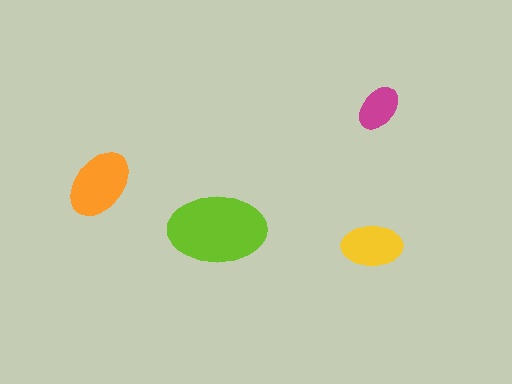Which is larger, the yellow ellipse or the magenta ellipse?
The yellow one.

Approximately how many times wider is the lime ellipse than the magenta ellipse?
About 2 times wider.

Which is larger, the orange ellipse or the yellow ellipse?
The orange one.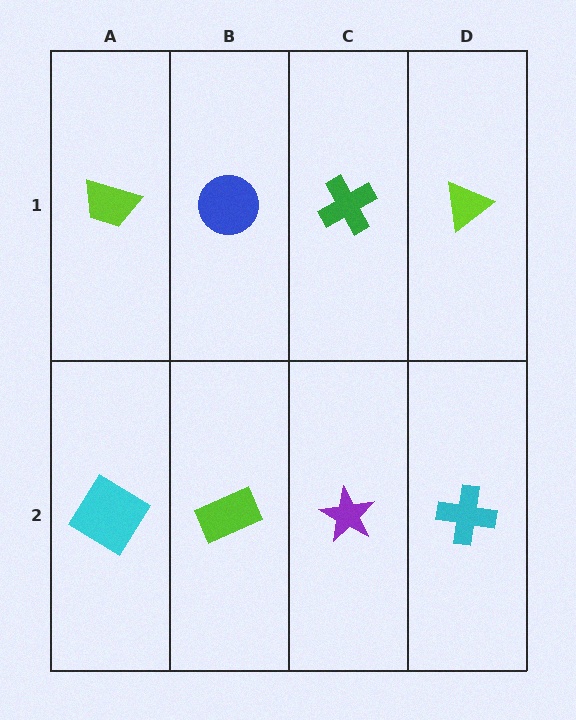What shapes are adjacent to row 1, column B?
A lime rectangle (row 2, column B), a lime trapezoid (row 1, column A), a green cross (row 1, column C).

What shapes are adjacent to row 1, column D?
A cyan cross (row 2, column D), a green cross (row 1, column C).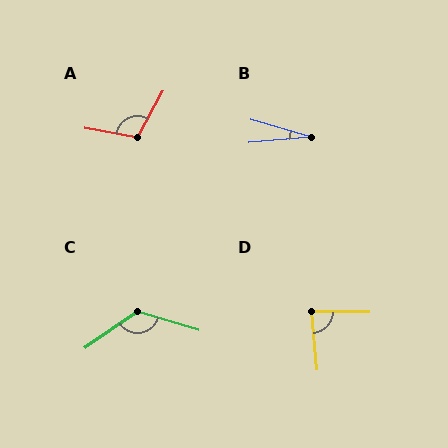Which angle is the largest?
C, at approximately 129 degrees.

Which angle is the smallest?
B, at approximately 22 degrees.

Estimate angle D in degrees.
Approximately 84 degrees.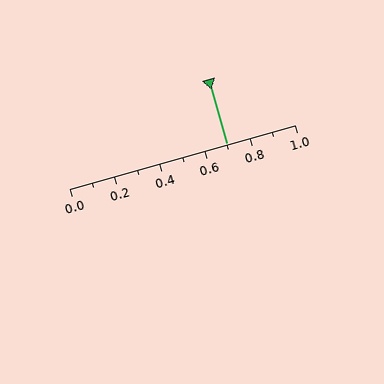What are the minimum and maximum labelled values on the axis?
The axis runs from 0.0 to 1.0.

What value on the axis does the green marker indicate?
The marker indicates approximately 0.7.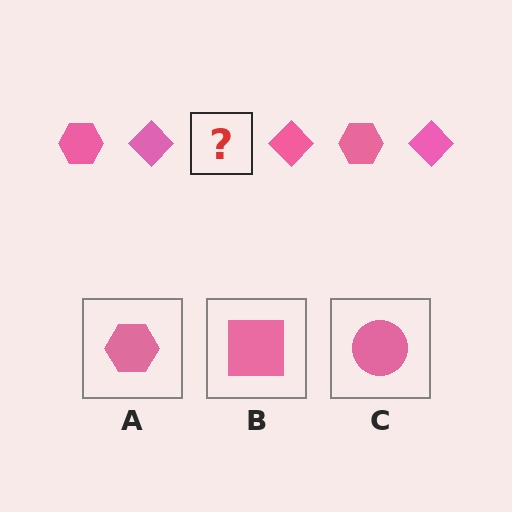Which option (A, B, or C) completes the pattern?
A.